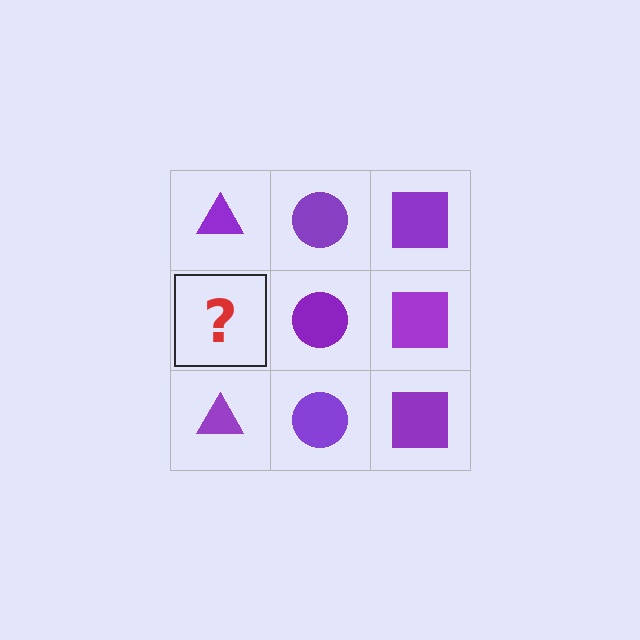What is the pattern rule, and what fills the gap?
The rule is that each column has a consistent shape. The gap should be filled with a purple triangle.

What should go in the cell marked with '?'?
The missing cell should contain a purple triangle.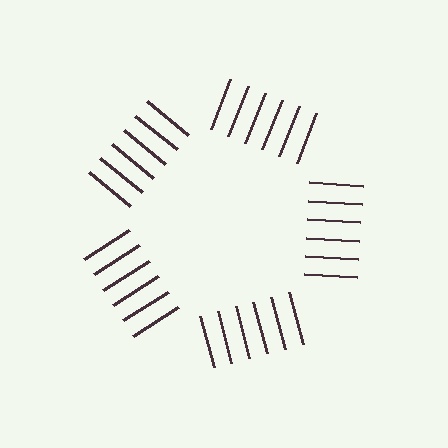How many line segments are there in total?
30 — 6 along each of the 5 edges.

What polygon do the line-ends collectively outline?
An illusory pentagon — the line segments terminate on its edges but no continuous stroke is drawn.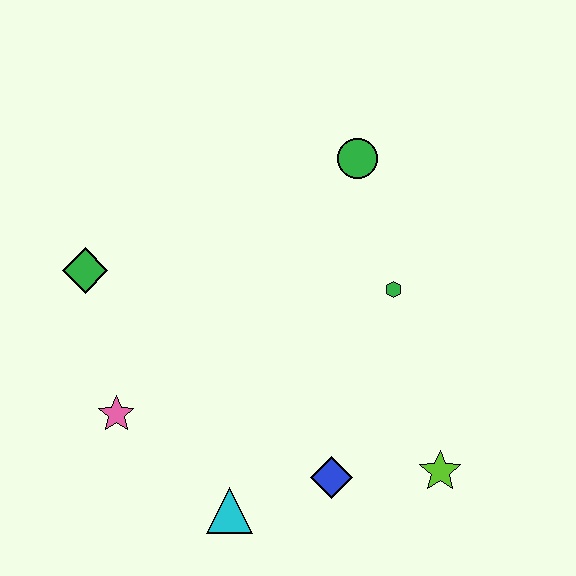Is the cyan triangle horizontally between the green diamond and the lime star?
Yes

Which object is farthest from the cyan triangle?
The green circle is farthest from the cyan triangle.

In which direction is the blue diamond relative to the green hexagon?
The blue diamond is below the green hexagon.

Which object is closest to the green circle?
The green hexagon is closest to the green circle.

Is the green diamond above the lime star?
Yes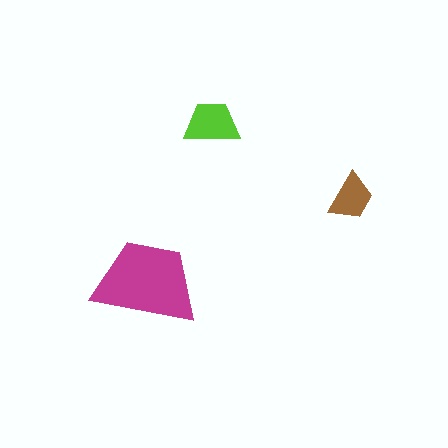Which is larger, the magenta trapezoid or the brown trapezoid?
The magenta one.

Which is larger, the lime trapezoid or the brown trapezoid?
The lime one.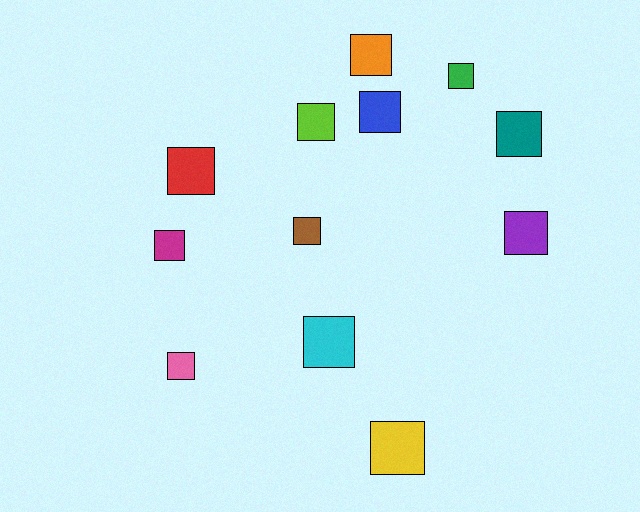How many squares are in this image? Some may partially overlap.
There are 12 squares.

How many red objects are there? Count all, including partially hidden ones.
There is 1 red object.